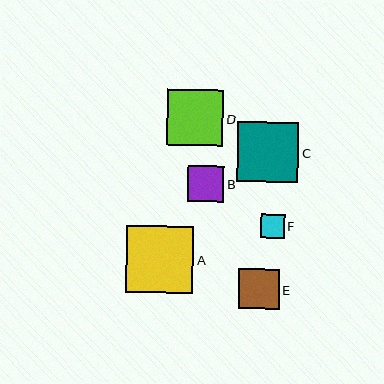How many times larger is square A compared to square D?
Square A is approximately 1.2 times the size of square D.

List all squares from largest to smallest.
From largest to smallest: A, C, D, E, B, F.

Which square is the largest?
Square A is the largest with a size of approximately 68 pixels.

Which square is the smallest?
Square F is the smallest with a size of approximately 24 pixels.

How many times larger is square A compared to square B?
Square A is approximately 1.9 times the size of square B.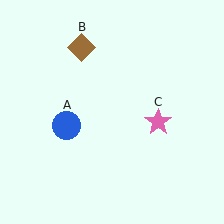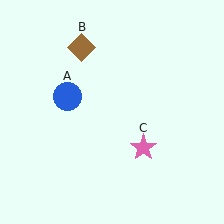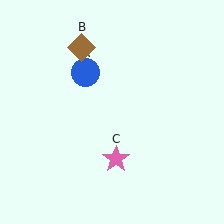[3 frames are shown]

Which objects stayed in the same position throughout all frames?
Brown diamond (object B) remained stationary.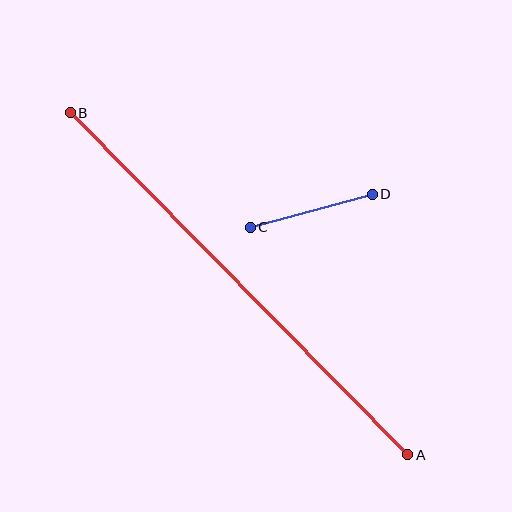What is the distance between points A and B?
The distance is approximately 480 pixels.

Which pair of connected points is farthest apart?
Points A and B are farthest apart.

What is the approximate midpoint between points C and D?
The midpoint is at approximately (311, 211) pixels.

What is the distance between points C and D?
The distance is approximately 126 pixels.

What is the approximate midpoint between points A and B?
The midpoint is at approximately (239, 284) pixels.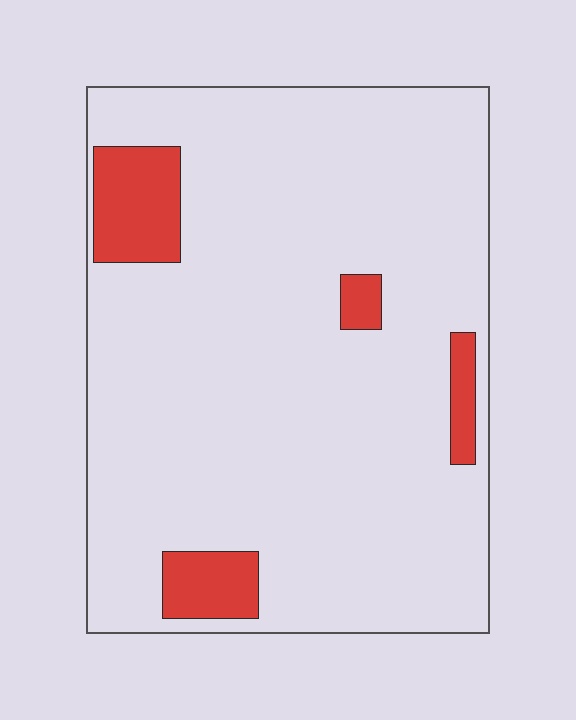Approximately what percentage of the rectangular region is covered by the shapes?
Approximately 10%.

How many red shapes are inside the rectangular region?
4.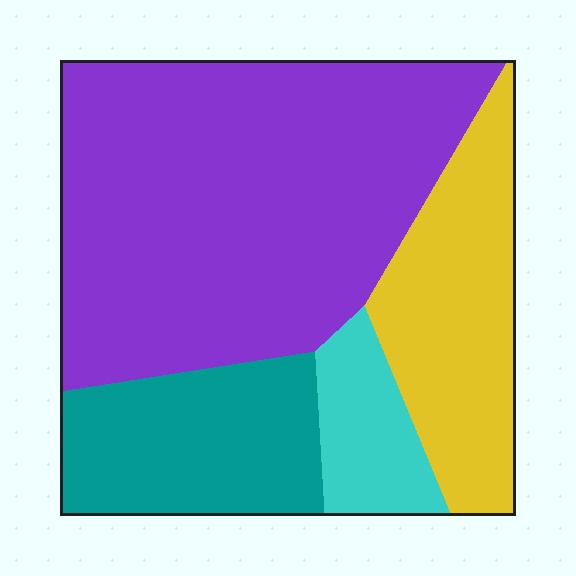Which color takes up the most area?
Purple, at roughly 55%.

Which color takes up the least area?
Cyan, at roughly 10%.